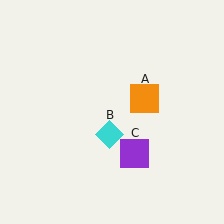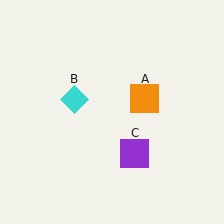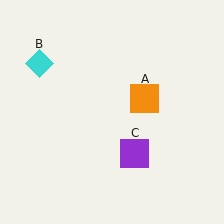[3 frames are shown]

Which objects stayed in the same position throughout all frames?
Orange square (object A) and purple square (object C) remained stationary.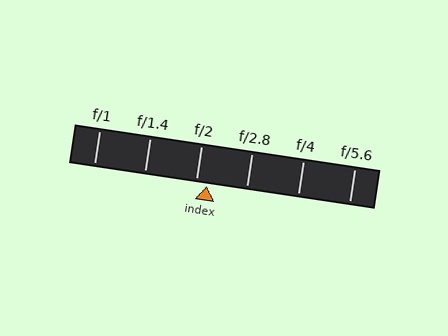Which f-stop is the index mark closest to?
The index mark is closest to f/2.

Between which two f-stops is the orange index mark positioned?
The index mark is between f/2 and f/2.8.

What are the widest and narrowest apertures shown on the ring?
The widest aperture shown is f/1 and the narrowest is f/5.6.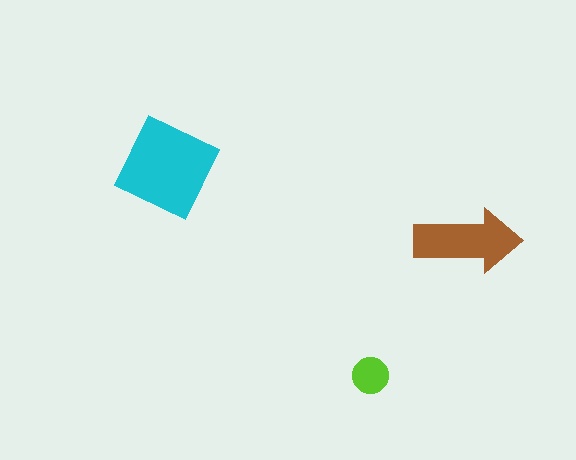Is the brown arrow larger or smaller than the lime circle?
Larger.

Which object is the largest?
The cyan diamond.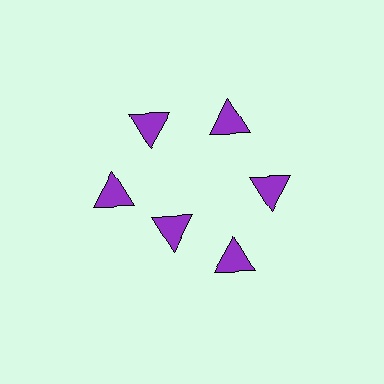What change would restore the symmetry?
The symmetry would be restored by moving it outward, back onto the ring so that all 6 triangles sit at equal angles and equal distance from the center.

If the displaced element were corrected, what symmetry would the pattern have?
It would have 6-fold rotational symmetry — the pattern would map onto itself every 60 degrees.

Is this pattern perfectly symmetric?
No. The 6 purple triangles are arranged in a ring, but one element near the 7 o'clock position is pulled inward toward the center, breaking the 6-fold rotational symmetry.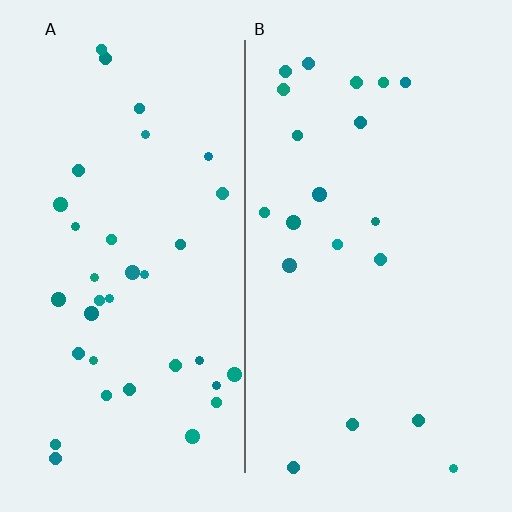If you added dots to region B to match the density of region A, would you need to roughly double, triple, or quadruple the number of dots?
Approximately double.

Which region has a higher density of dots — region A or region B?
A (the left).